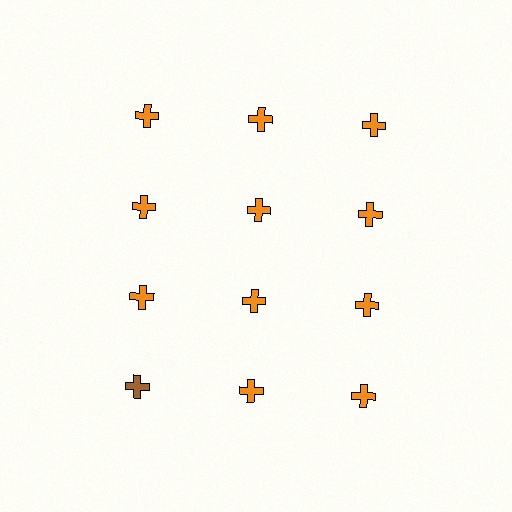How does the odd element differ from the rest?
It has a different color: brown instead of orange.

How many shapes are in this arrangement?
There are 12 shapes arranged in a grid pattern.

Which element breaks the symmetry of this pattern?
The brown cross in the fourth row, leftmost column breaks the symmetry. All other shapes are orange crosses.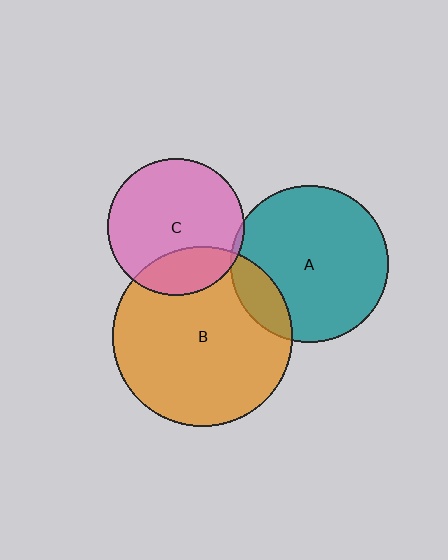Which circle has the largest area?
Circle B (orange).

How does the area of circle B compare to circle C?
Approximately 1.7 times.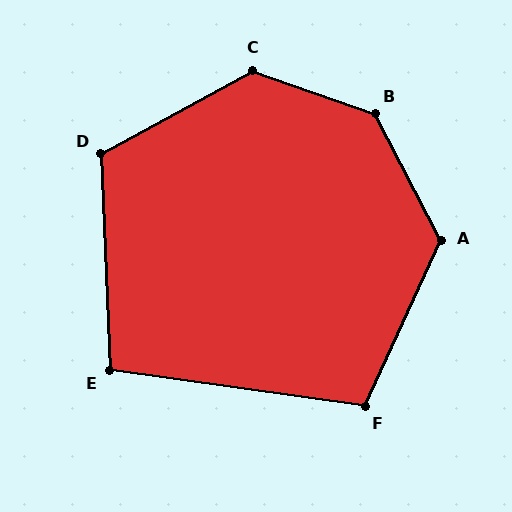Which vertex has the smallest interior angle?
E, at approximately 100 degrees.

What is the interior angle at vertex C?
Approximately 132 degrees (obtuse).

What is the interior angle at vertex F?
Approximately 107 degrees (obtuse).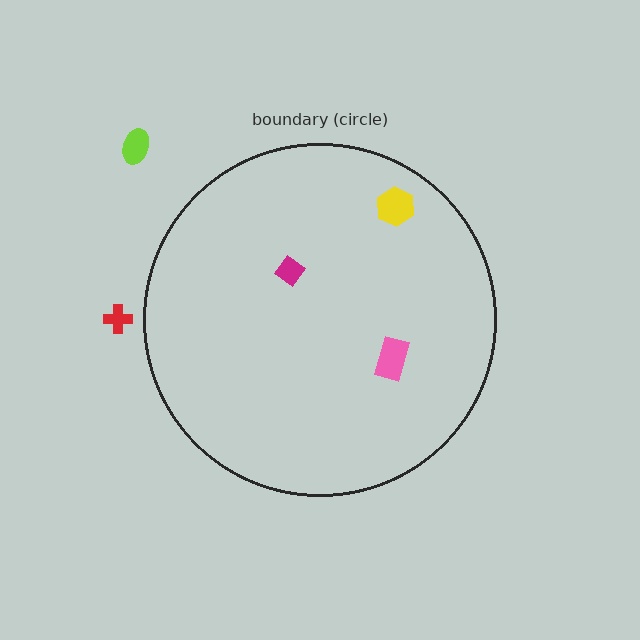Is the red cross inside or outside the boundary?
Outside.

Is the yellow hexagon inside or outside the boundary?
Inside.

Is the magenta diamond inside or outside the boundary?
Inside.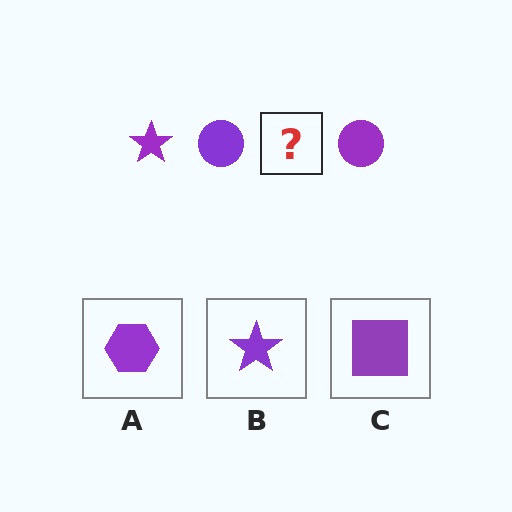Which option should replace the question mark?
Option B.